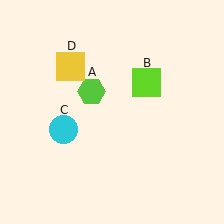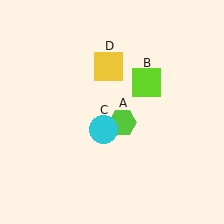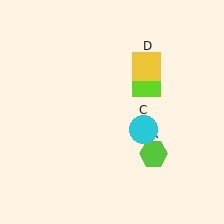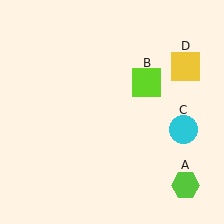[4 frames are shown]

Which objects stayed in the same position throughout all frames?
Lime square (object B) remained stationary.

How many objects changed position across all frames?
3 objects changed position: lime hexagon (object A), cyan circle (object C), yellow square (object D).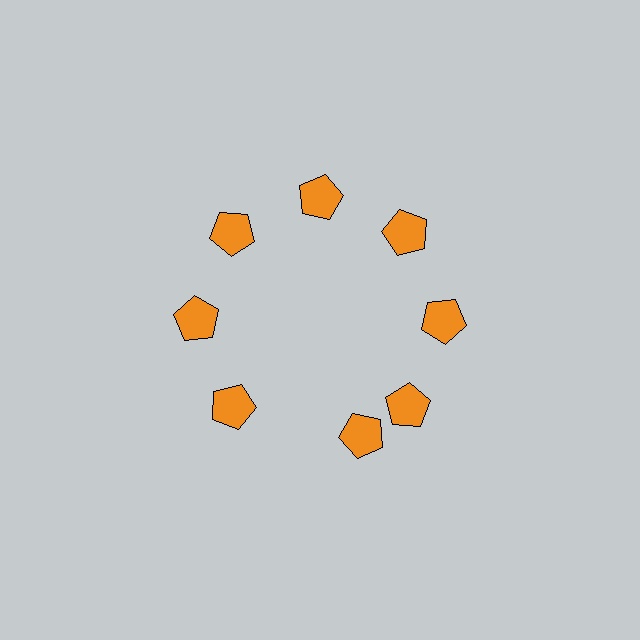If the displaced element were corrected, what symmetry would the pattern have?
It would have 8-fold rotational symmetry — the pattern would map onto itself every 45 degrees.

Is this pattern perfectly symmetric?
No. The 8 orange pentagons are arranged in a ring, but one element near the 6 o'clock position is rotated out of alignment along the ring, breaking the 8-fold rotational symmetry.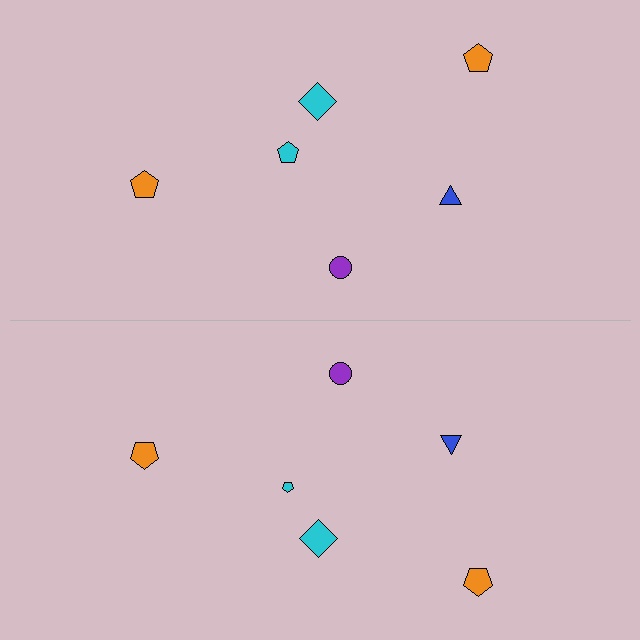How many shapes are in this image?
There are 12 shapes in this image.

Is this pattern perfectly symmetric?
No, the pattern is not perfectly symmetric. The cyan pentagon on the bottom side has a different size than its mirror counterpart.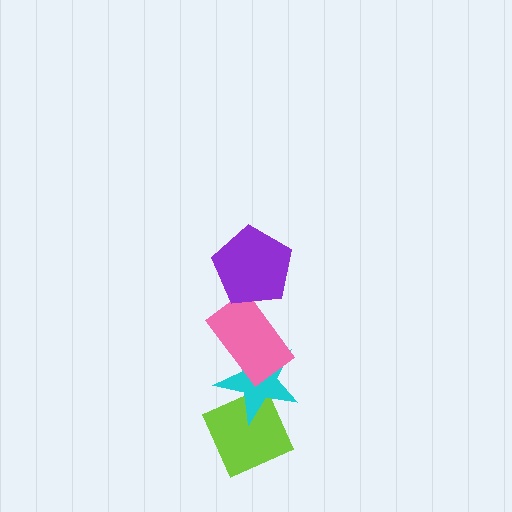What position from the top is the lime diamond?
The lime diamond is 4th from the top.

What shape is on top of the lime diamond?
The cyan star is on top of the lime diamond.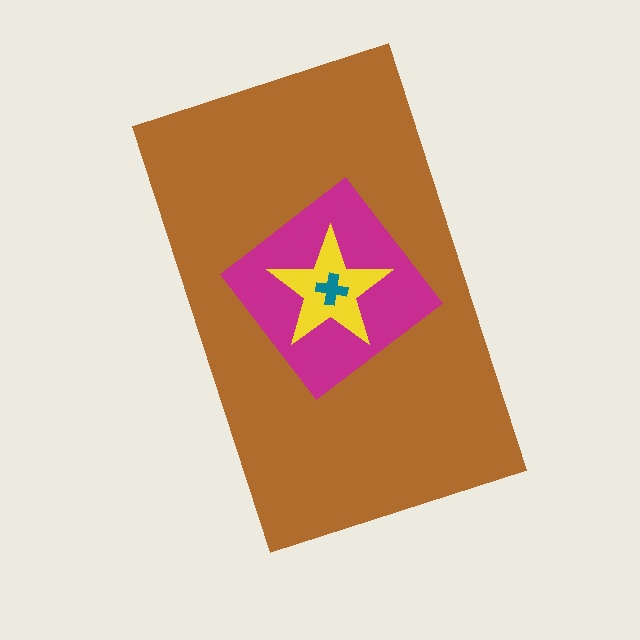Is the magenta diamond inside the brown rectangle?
Yes.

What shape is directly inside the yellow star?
The teal cross.